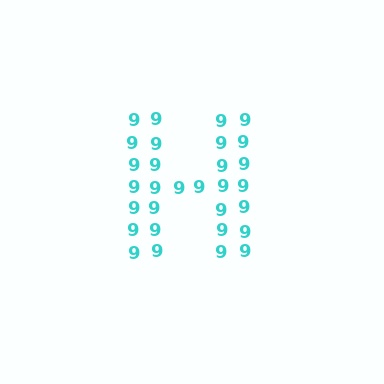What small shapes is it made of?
It is made of small digit 9's.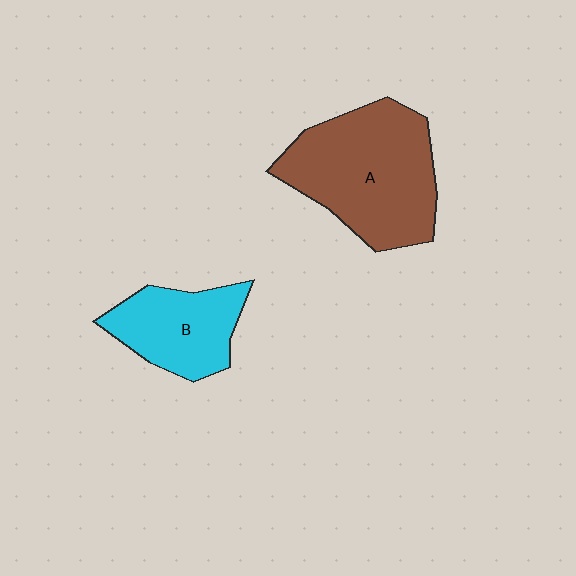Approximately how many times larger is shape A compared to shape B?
Approximately 1.7 times.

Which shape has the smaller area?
Shape B (cyan).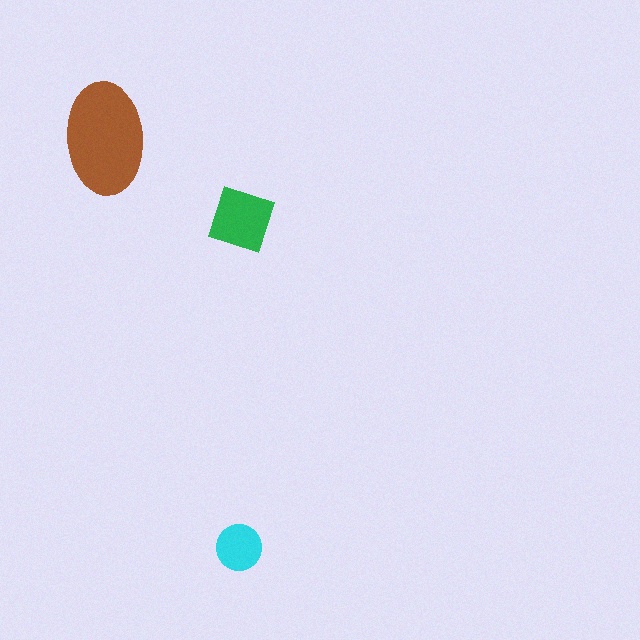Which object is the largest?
The brown ellipse.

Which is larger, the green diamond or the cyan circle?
The green diamond.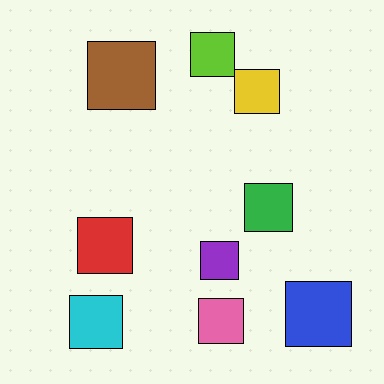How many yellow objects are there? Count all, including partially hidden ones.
There is 1 yellow object.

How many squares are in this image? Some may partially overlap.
There are 9 squares.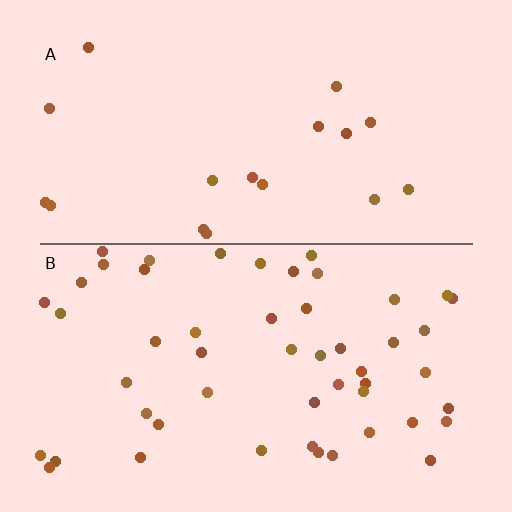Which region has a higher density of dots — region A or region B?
B (the bottom).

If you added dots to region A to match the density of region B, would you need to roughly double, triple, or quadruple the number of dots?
Approximately triple.